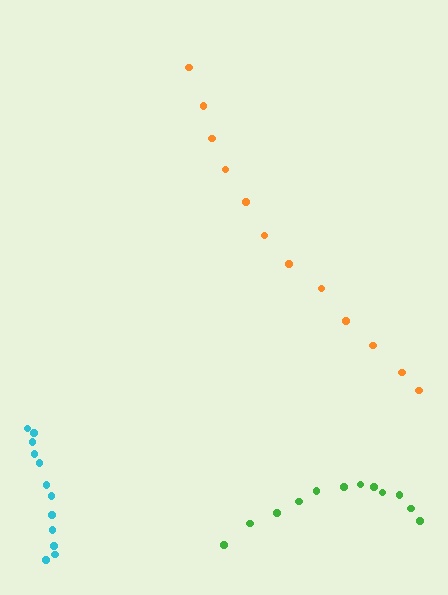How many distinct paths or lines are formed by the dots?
There are 3 distinct paths.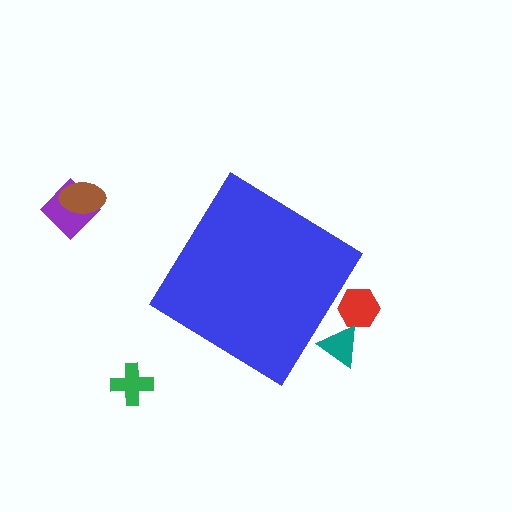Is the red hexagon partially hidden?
Yes, the red hexagon is partially hidden behind the blue diamond.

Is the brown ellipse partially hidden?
No, the brown ellipse is fully visible.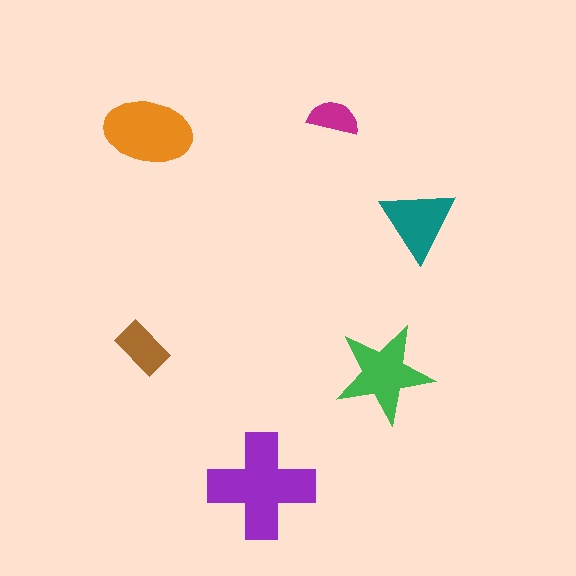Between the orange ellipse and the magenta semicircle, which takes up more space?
The orange ellipse.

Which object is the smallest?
The magenta semicircle.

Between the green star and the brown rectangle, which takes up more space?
The green star.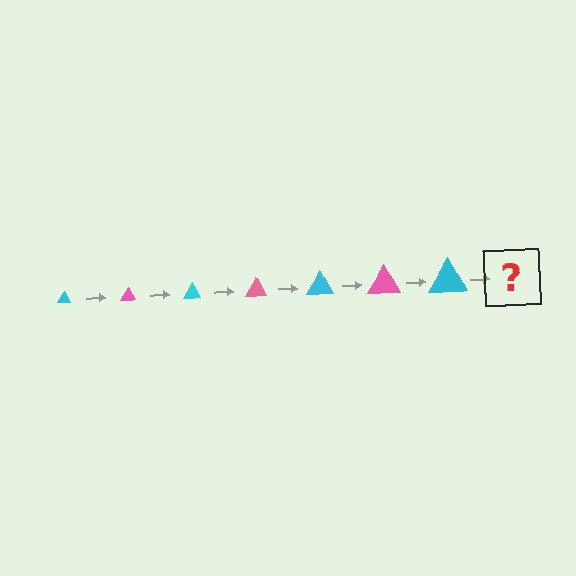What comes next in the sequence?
The next element should be a pink triangle, larger than the previous one.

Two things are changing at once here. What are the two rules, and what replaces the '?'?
The two rules are that the triangle grows larger each step and the color cycles through cyan and pink. The '?' should be a pink triangle, larger than the previous one.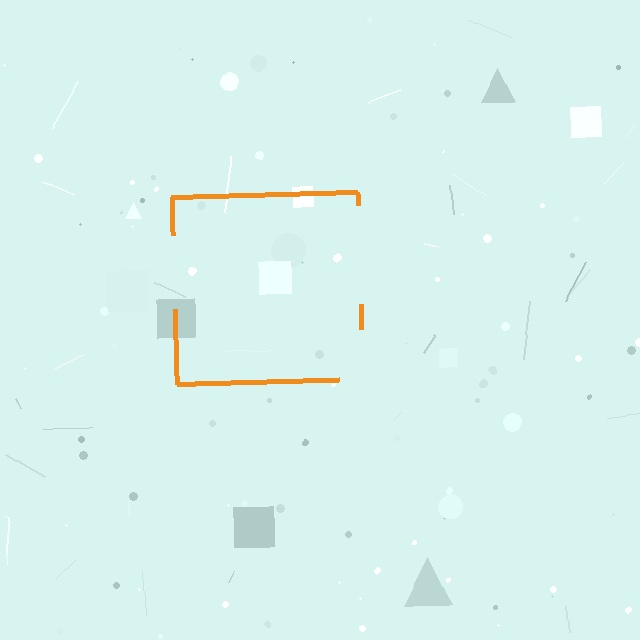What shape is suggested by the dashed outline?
The dashed outline suggests a square.